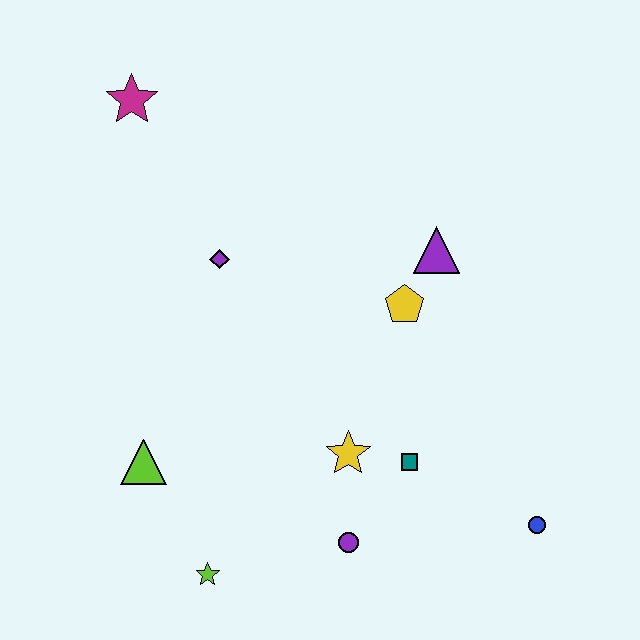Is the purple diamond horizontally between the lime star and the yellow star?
Yes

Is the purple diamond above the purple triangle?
No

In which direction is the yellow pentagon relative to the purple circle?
The yellow pentagon is above the purple circle.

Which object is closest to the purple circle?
The yellow star is closest to the purple circle.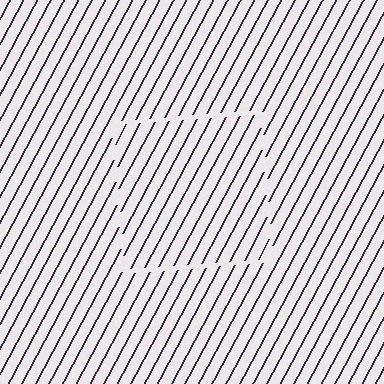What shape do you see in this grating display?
An illusory square. The interior of the shape contains the same grating, shifted by half a period — the contour is defined by the phase discontinuity where line-ends from the inner and outer gratings abut.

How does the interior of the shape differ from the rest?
The interior of the shape contains the same grating, shifted by half a period — the contour is defined by the phase discontinuity where line-ends from the inner and outer gratings abut.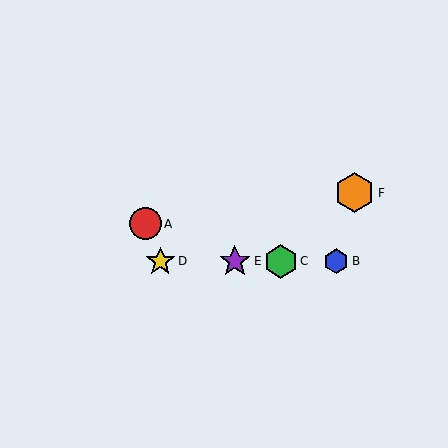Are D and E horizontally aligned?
Yes, both are at y≈261.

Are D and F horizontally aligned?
No, D is at y≈261 and F is at y≈193.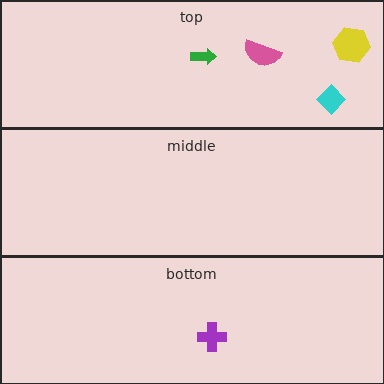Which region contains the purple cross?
The bottom region.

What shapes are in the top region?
The green arrow, the yellow hexagon, the pink semicircle, the cyan diamond.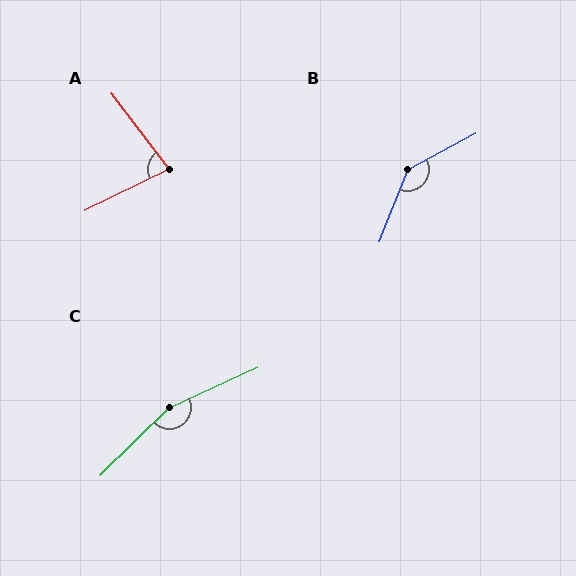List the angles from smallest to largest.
A (79°), B (140°), C (160°).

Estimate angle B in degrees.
Approximately 140 degrees.